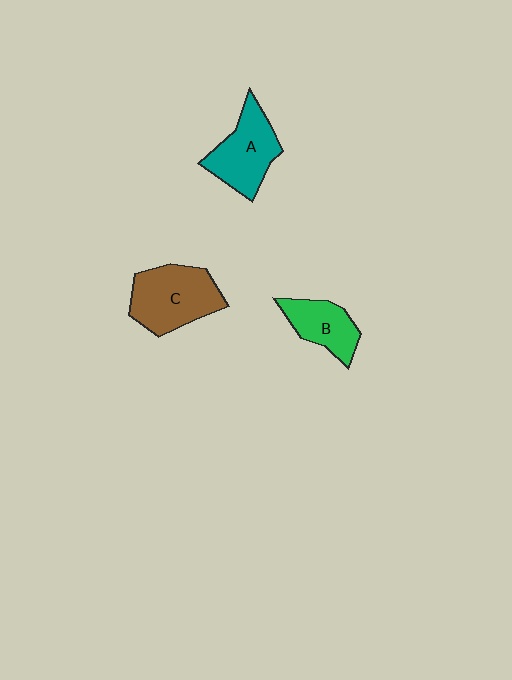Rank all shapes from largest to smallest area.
From largest to smallest: C (brown), A (teal), B (green).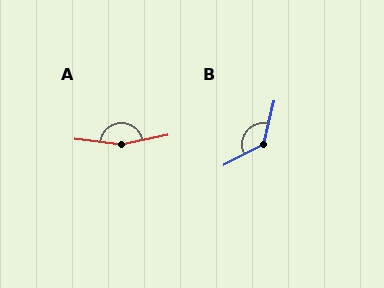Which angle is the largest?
A, at approximately 163 degrees.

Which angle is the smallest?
B, at approximately 130 degrees.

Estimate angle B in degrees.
Approximately 130 degrees.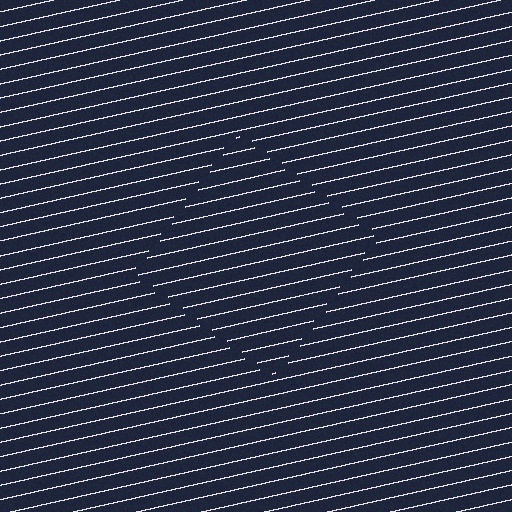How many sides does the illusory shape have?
4 sides — the line-ends trace a square.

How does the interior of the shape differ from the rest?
The interior of the shape contains the same grating, shifted by half a period — the contour is defined by the phase discontinuity where line-ends from the inner and outer gratings abut.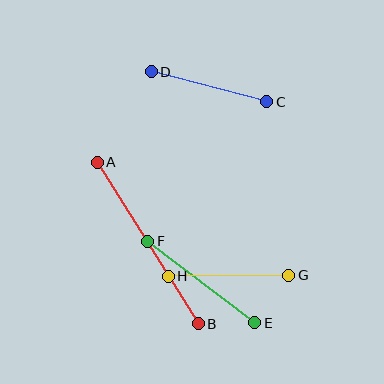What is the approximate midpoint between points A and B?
The midpoint is at approximately (148, 243) pixels.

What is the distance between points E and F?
The distance is approximately 134 pixels.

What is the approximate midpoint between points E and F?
The midpoint is at approximately (201, 282) pixels.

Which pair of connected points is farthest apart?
Points A and B are farthest apart.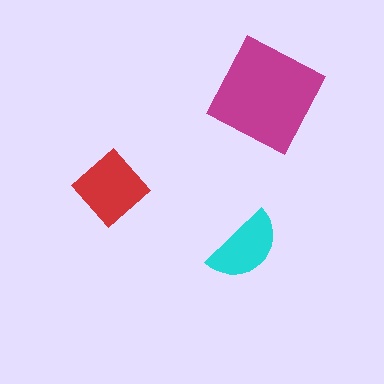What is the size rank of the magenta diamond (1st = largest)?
1st.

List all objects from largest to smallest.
The magenta diamond, the red diamond, the cyan semicircle.